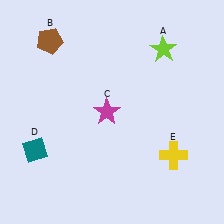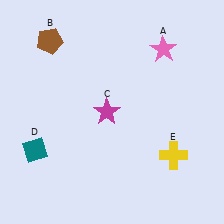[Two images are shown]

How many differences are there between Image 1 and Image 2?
There is 1 difference between the two images.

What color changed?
The star (A) changed from lime in Image 1 to pink in Image 2.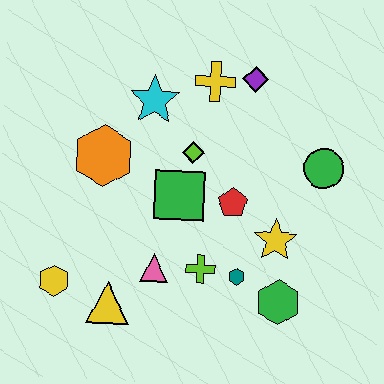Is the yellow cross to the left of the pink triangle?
No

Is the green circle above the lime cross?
Yes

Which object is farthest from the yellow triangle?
The purple diamond is farthest from the yellow triangle.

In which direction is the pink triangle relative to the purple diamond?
The pink triangle is below the purple diamond.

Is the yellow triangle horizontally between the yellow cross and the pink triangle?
No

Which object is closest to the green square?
The lime diamond is closest to the green square.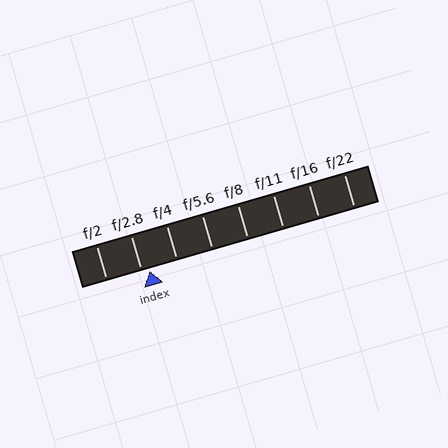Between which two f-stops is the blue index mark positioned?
The index mark is between f/2.8 and f/4.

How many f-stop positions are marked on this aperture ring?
There are 8 f-stop positions marked.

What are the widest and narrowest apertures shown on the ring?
The widest aperture shown is f/2 and the narrowest is f/22.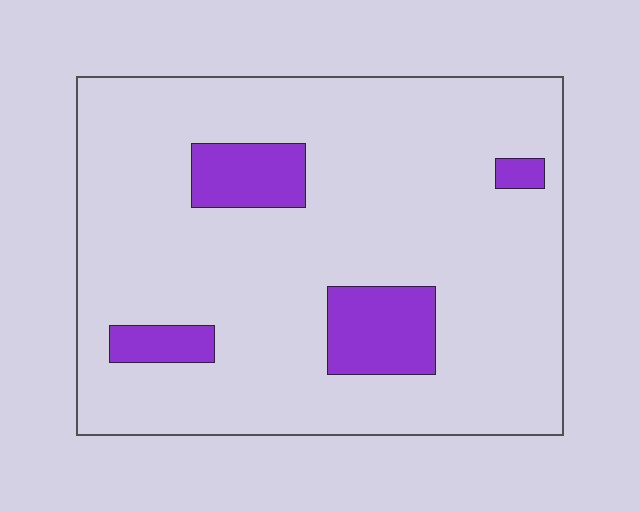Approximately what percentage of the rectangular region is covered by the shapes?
Approximately 15%.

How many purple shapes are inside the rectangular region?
4.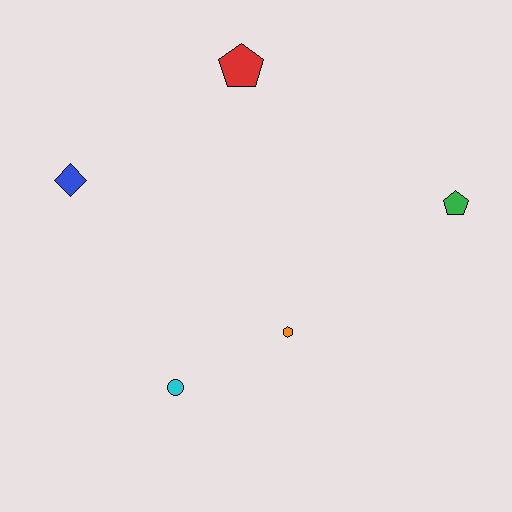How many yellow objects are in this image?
There are no yellow objects.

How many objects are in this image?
There are 5 objects.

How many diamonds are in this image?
There is 1 diamond.